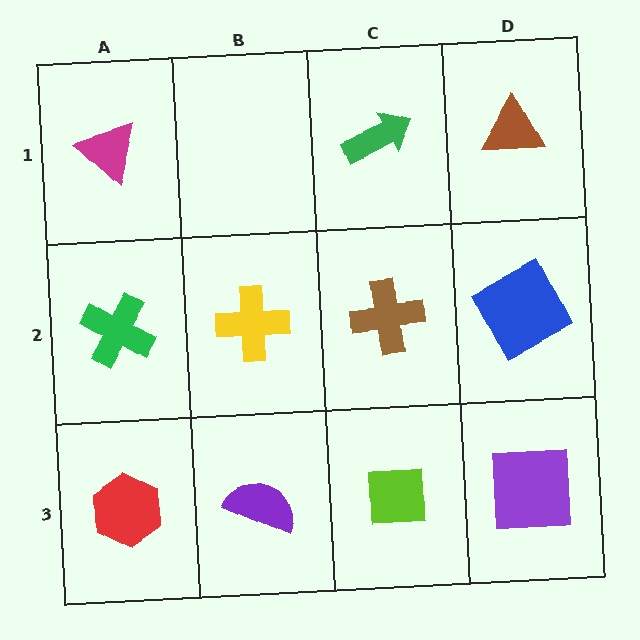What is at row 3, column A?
A red hexagon.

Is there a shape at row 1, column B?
No, that cell is empty.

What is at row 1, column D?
A brown triangle.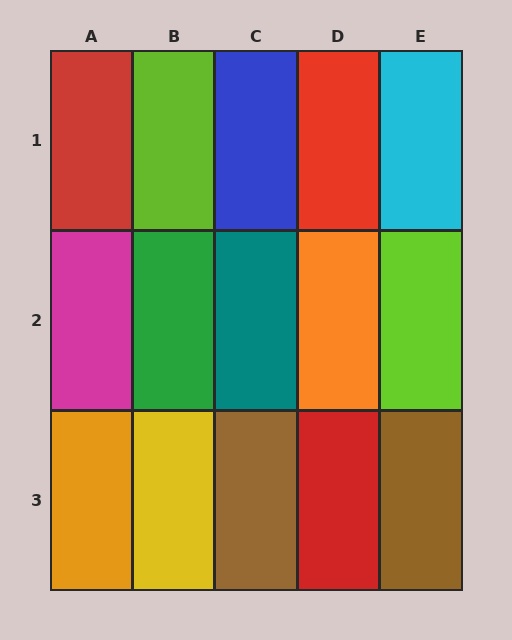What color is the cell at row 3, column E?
Brown.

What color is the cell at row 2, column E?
Lime.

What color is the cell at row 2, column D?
Orange.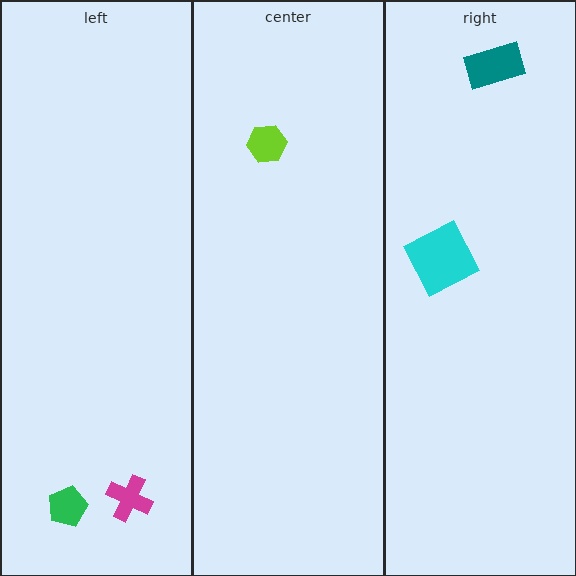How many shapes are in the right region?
2.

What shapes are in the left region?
The green pentagon, the magenta cross.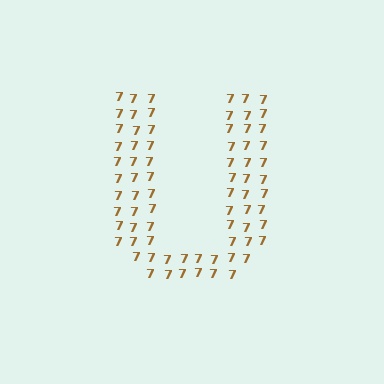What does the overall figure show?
The overall figure shows the letter U.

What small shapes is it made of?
It is made of small digit 7's.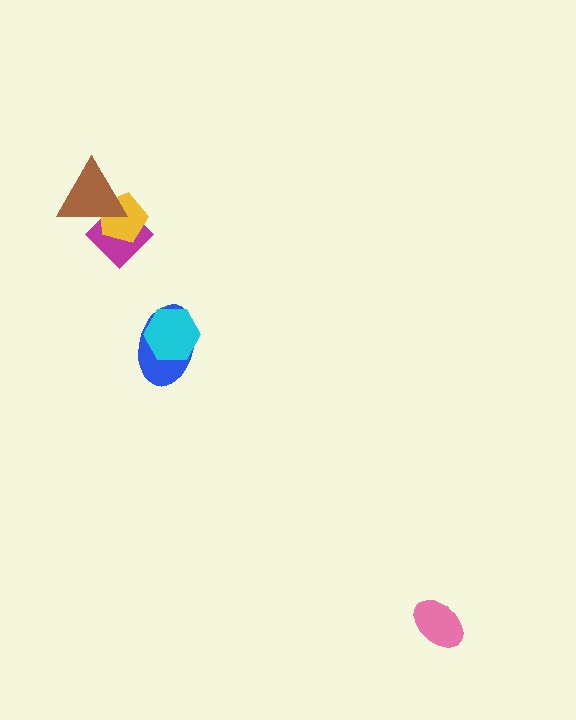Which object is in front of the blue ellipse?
The cyan hexagon is in front of the blue ellipse.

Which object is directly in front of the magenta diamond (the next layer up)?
The yellow pentagon is directly in front of the magenta diamond.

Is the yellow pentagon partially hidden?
Yes, it is partially covered by another shape.